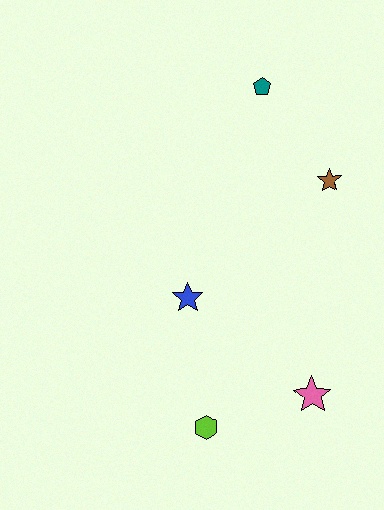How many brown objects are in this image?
There is 1 brown object.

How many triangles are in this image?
There are no triangles.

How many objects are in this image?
There are 5 objects.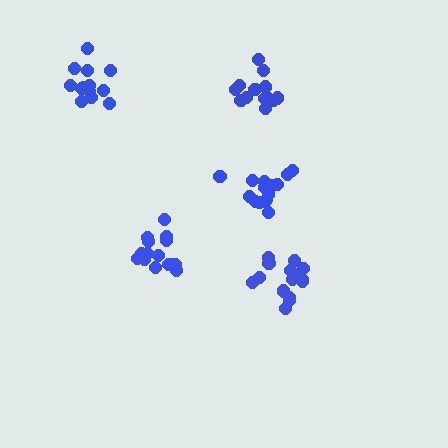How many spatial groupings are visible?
There are 5 spatial groupings.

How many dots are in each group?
Group 1: 15 dots, Group 2: 14 dots, Group 3: 15 dots, Group 4: 15 dots, Group 5: 13 dots (72 total).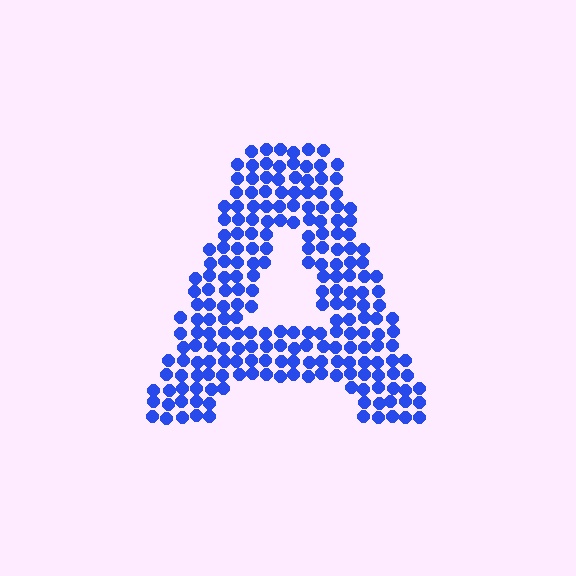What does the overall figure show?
The overall figure shows the letter A.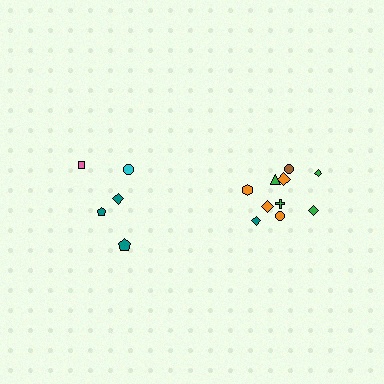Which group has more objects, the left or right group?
The right group.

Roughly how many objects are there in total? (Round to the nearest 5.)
Roughly 15 objects in total.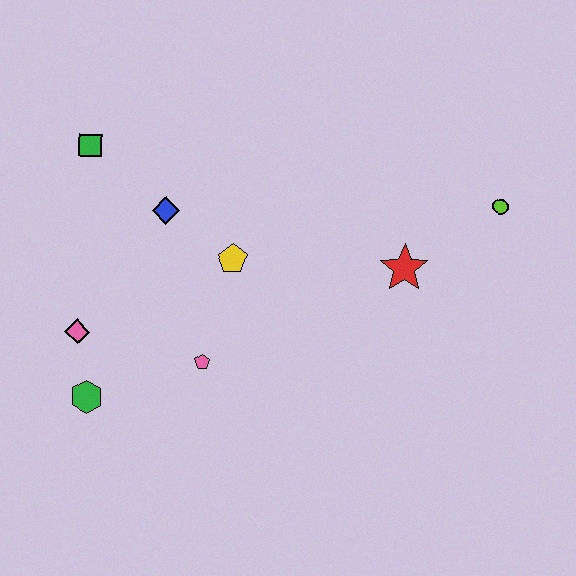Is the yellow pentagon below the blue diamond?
Yes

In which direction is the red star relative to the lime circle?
The red star is to the left of the lime circle.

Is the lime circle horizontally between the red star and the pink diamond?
No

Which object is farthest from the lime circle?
The green hexagon is farthest from the lime circle.